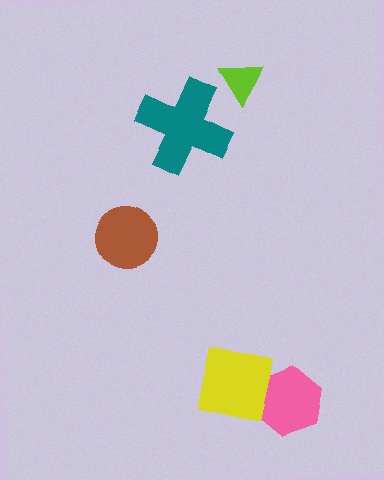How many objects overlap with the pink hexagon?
1 object overlaps with the pink hexagon.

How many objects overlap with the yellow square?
1 object overlaps with the yellow square.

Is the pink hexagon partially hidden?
Yes, it is partially covered by another shape.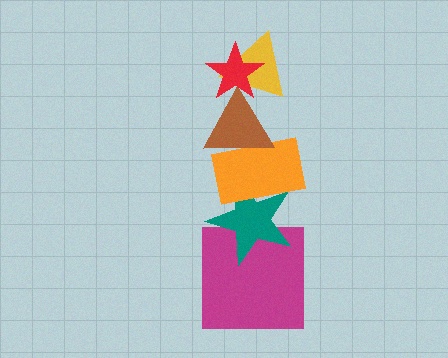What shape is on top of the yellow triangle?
The red star is on top of the yellow triangle.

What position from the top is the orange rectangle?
The orange rectangle is 4th from the top.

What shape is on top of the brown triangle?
The yellow triangle is on top of the brown triangle.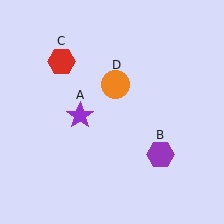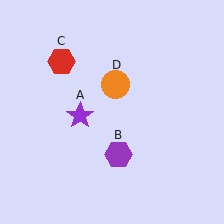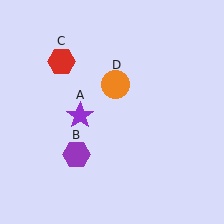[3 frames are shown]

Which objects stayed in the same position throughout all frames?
Purple star (object A) and red hexagon (object C) and orange circle (object D) remained stationary.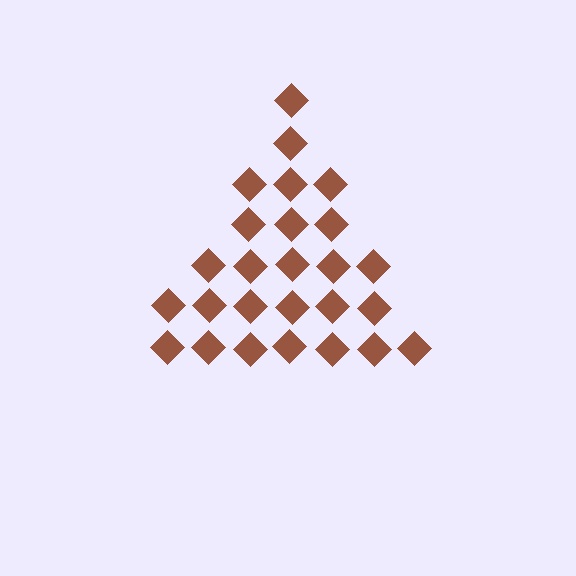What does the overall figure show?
The overall figure shows a triangle.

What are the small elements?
The small elements are diamonds.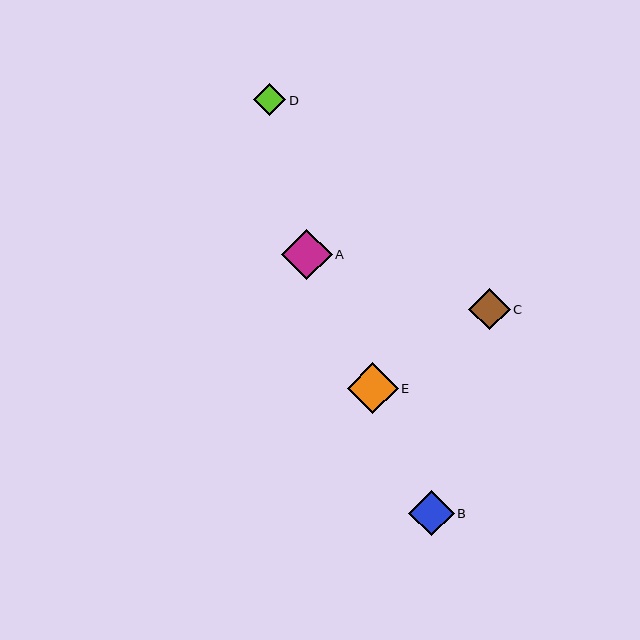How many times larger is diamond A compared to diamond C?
Diamond A is approximately 1.2 times the size of diamond C.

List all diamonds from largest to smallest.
From largest to smallest: E, A, B, C, D.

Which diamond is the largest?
Diamond E is the largest with a size of approximately 51 pixels.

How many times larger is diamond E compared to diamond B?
Diamond E is approximately 1.1 times the size of diamond B.